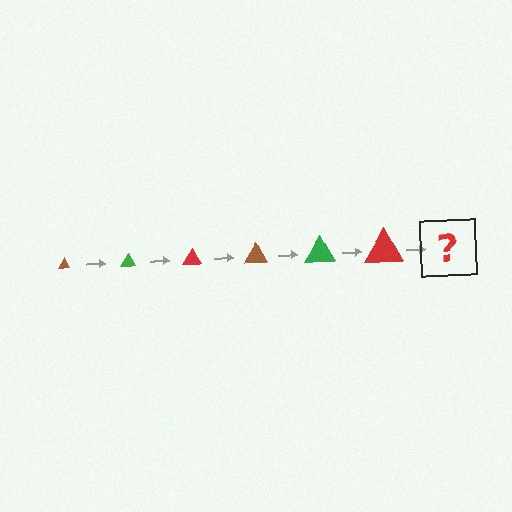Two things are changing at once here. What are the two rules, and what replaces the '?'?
The two rules are that the triangle grows larger each step and the color cycles through brown, green, and red. The '?' should be a brown triangle, larger than the previous one.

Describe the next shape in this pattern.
It should be a brown triangle, larger than the previous one.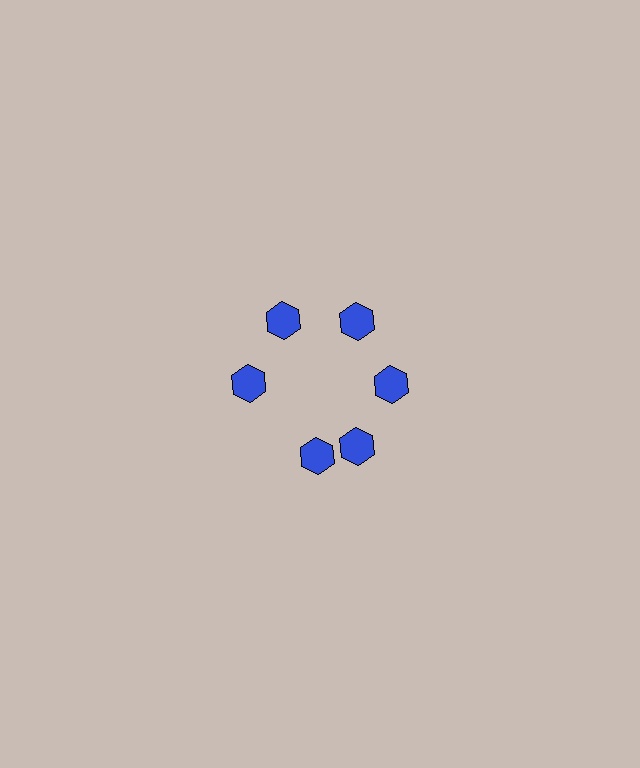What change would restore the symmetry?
The symmetry would be restored by rotating it back into even spacing with its neighbors so that all 6 hexagons sit at equal angles and equal distance from the center.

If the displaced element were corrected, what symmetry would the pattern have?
It would have 6-fold rotational symmetry — the pattern would map onto itself every 60 degrees.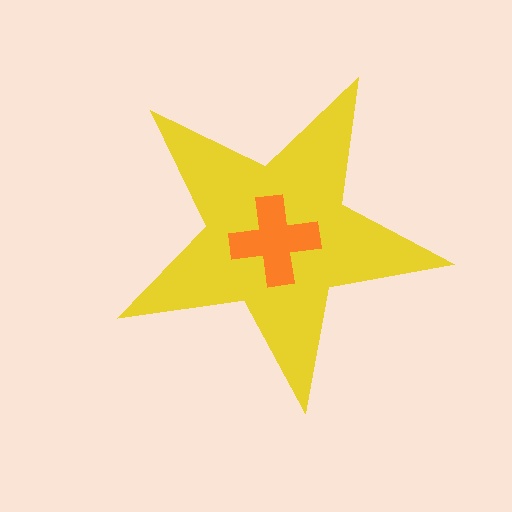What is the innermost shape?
The orange cross.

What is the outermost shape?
The yellow star.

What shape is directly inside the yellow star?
The orange cross.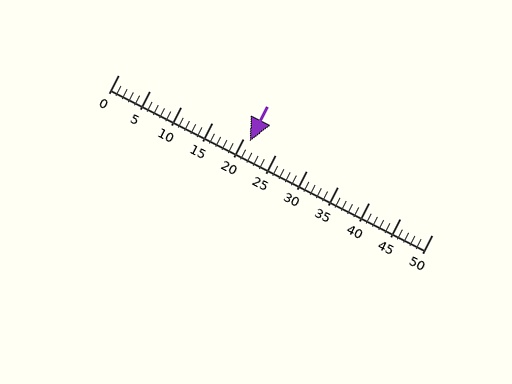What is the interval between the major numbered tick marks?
The major tick marks are spaced 5 units apart.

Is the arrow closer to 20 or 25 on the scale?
The arrow is closer to 20.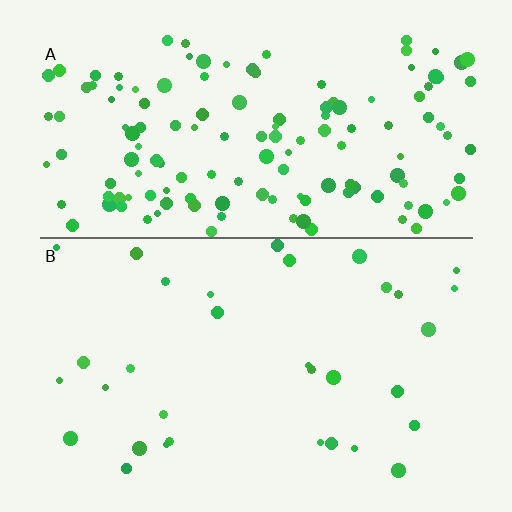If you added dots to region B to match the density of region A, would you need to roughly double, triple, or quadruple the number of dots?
Approximately quadruple.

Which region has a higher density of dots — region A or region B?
A (the top).